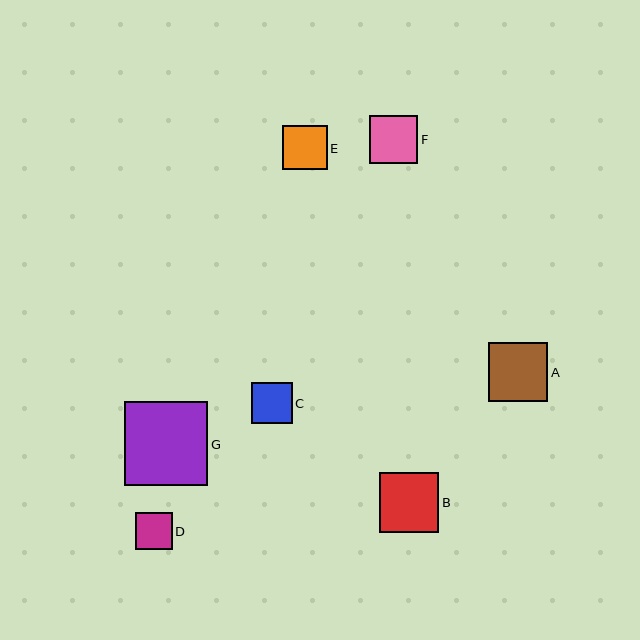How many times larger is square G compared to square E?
Square G is approximately 1.9 times the size of square E.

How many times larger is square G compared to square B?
Square G is approximately 1.4 times the size of square B.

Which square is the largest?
Square G is the largest with a size of approximately 84 pixels.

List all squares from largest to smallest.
From largest to smallest: G, B, A, F, E, C, D.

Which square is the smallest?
Square D is the smallest with a size of approximately 37 pixels.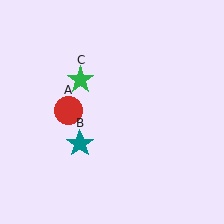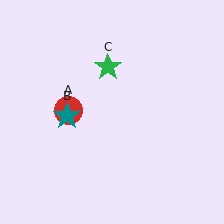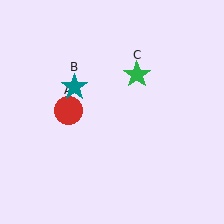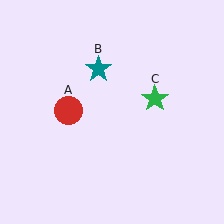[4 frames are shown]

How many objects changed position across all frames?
2 objects changed position: teal star (object B), green star (object C).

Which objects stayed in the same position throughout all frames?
Red circle (object A) remained stationary.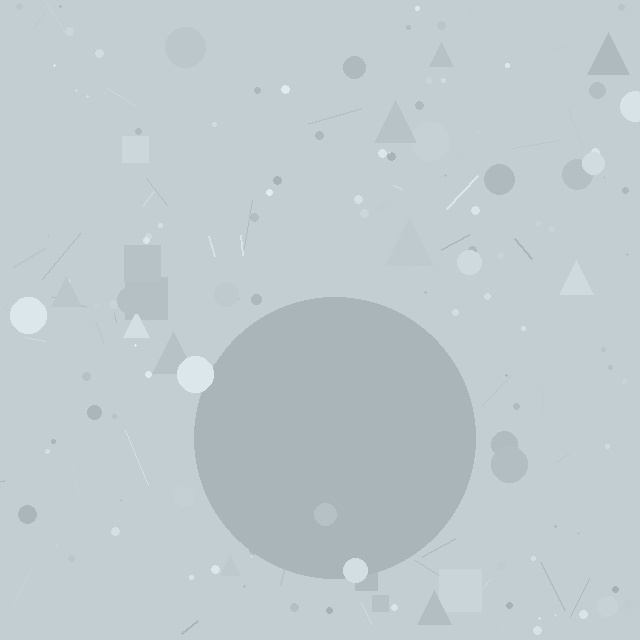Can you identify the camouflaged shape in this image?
The camouflaged shape is a circle.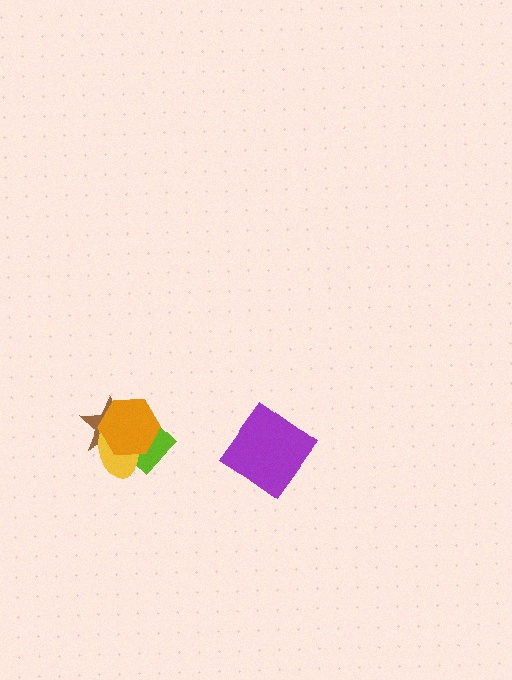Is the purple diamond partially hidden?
No, no other shape covers it.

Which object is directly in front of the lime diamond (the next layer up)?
The yellow ellipse is directly in front of the lime diamond.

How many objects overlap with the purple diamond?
0 objects overlap with the purple diamond.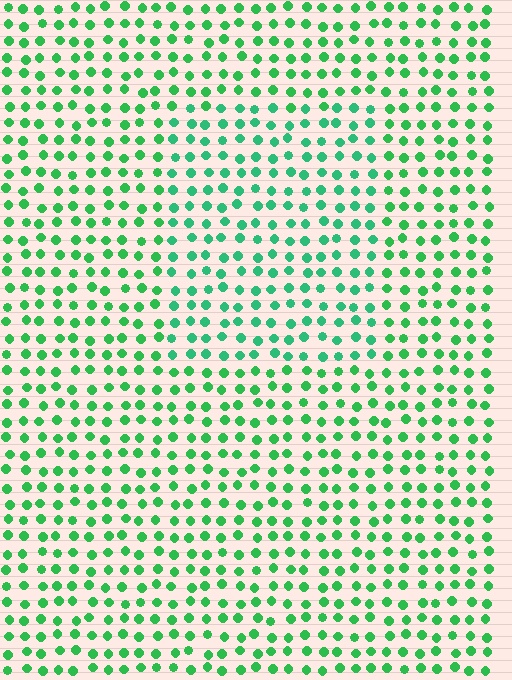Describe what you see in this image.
The image is filled with small green elements in a uniform arrangement. A rectangle-shaped region is visible where the elements are tinted to a slightly different hue, forming a subtle color boundary.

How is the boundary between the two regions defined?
The boundary is defined purely by a slight shift in hue (about 18 degrees). Spacing, size, and orientation are identical on both sides.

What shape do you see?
I see a rectangle.